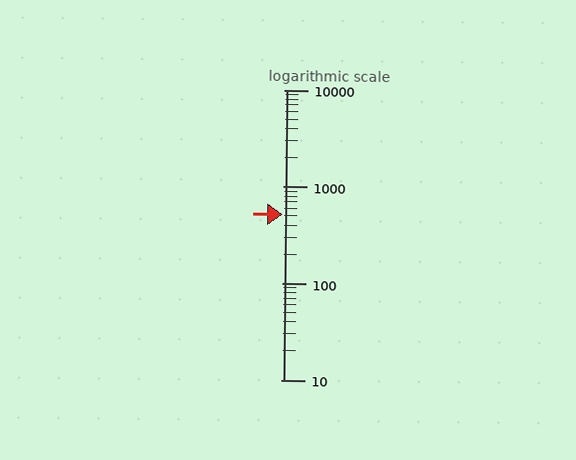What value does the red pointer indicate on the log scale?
The pointer indicates approximately 520.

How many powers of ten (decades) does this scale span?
The scale spans 3 decades, from 10 to 10000.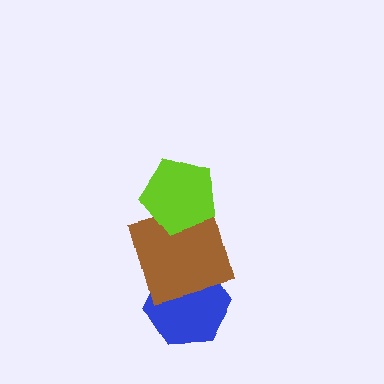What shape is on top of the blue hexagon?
The brown square is on top of the blue hexagon.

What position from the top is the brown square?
The brown square is 2nd from the top.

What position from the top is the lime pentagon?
The lime pentagon is 1st from the top.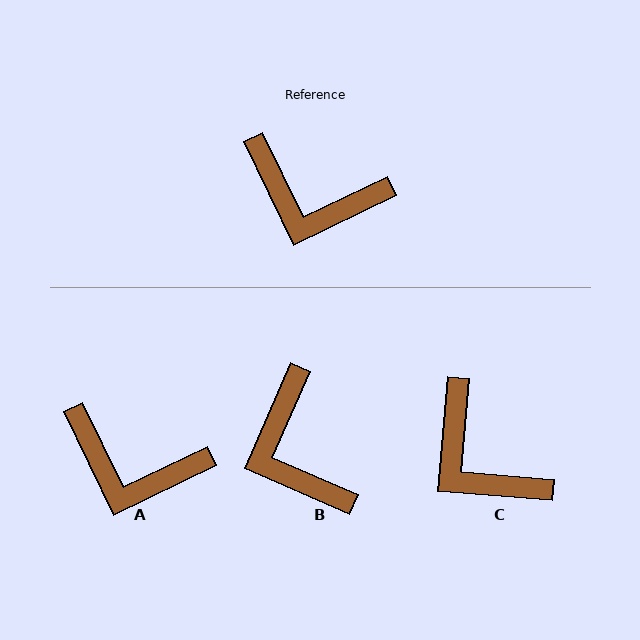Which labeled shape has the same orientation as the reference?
A.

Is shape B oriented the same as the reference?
No, it is off by about 49 degrees.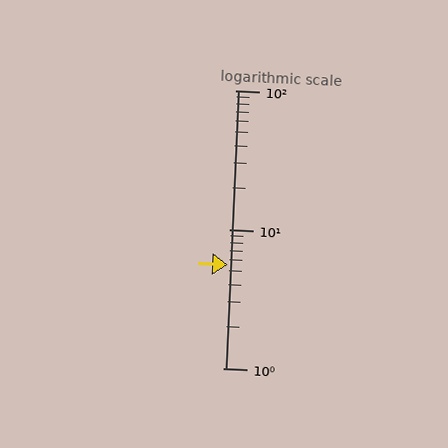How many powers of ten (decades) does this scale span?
The scale spans 2 decades, from 1 to 100.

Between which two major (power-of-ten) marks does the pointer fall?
The pointer is between 1 and 10.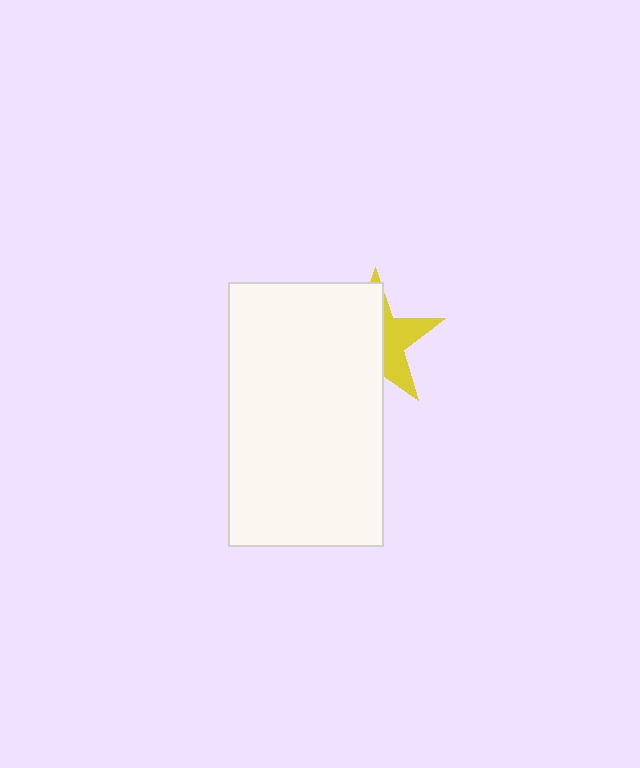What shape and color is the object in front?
The object in front is a white rectangle.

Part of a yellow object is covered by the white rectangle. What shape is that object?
It is a star.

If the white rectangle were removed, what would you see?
You would see the complete yellow star.